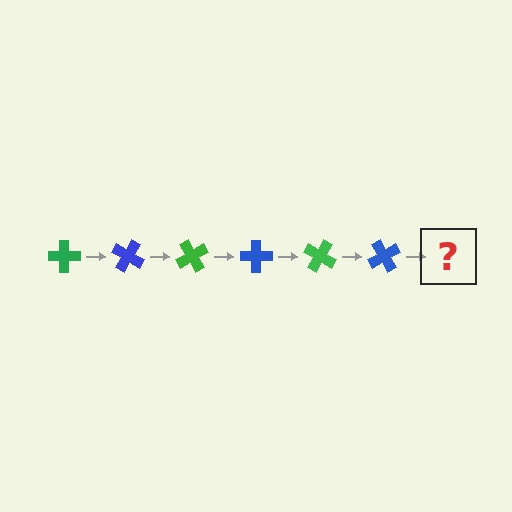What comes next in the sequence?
The next element should be a green cross, rotated 180 degrees from the start.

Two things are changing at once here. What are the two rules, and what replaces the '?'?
The two rules are that it rotates 30 degrees each step and the color cycles through green and blue. The '?' should be a green cross, rotated 180 degrees from the start.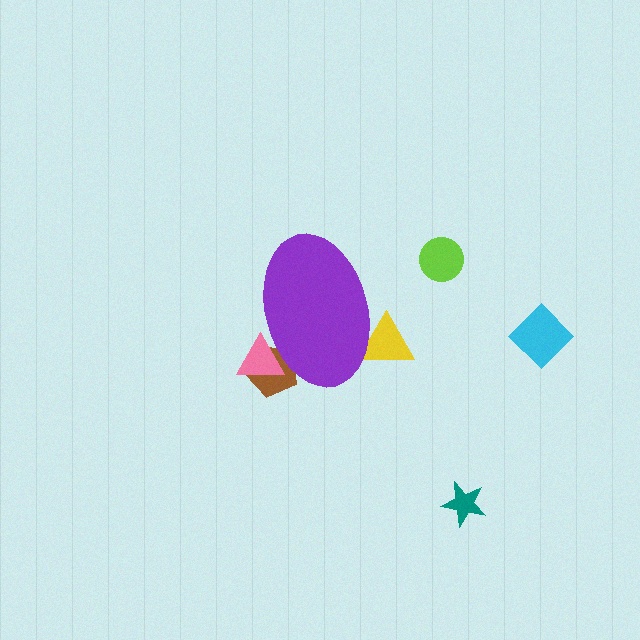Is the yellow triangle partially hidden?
Yes, the yellow triangle is partially hidden behind the purple ellipse.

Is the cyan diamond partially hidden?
No, the cyan diamond is fully visible.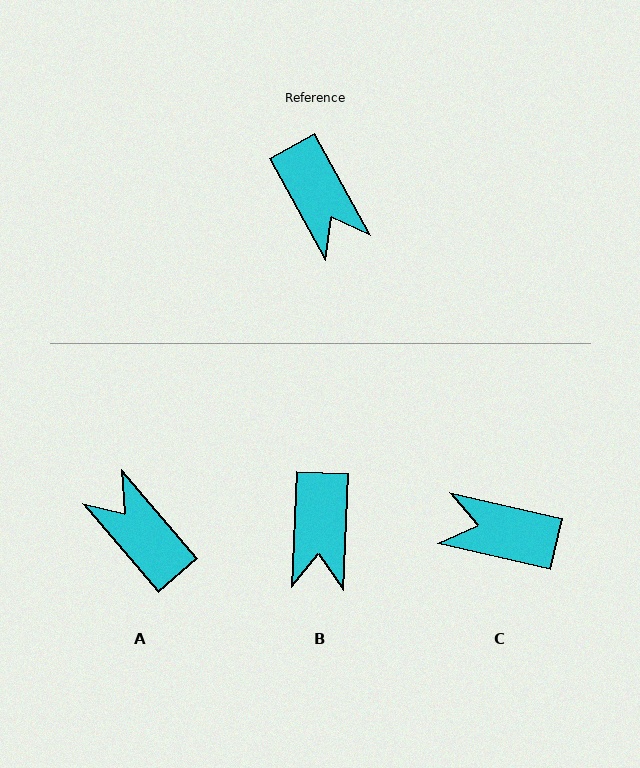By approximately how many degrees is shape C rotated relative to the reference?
Approximately 132 degrees clockwise.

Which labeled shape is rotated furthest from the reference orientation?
A, about 168 degrees away.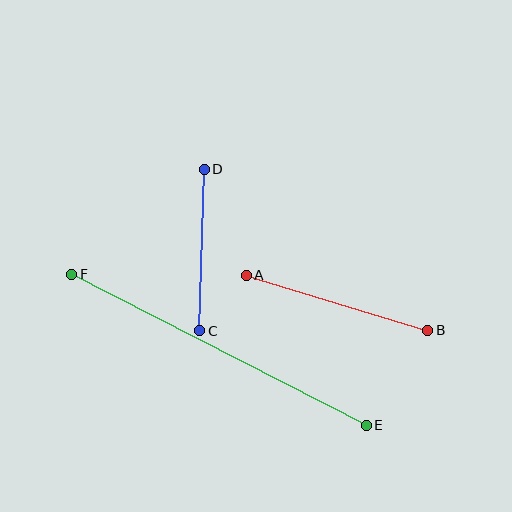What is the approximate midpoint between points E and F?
The midpoint is at approximately (219, 350) pixels.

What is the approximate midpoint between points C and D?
The midpoint is at approximately (202, 250) pixels.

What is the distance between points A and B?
The distance is approximately 190 pixels.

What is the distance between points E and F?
The distance is approximately 331 pixels.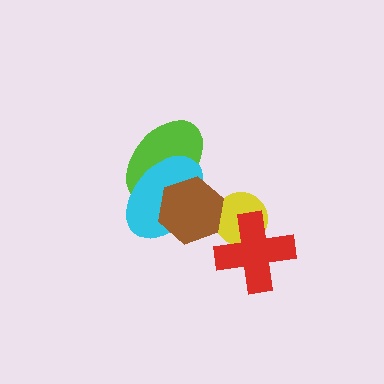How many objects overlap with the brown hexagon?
3 objects overlap with the brown hexagon.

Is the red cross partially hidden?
No, no other shape covers it.